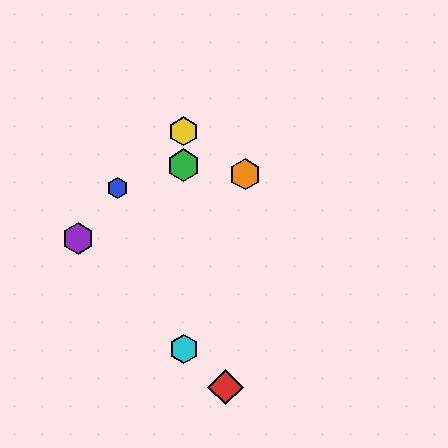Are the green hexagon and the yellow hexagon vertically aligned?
Yes, both are at x≈184.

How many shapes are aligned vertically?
3 shapes (the green hexagon, the yellow hexagon, the cyan hexagon) are aligned vertically.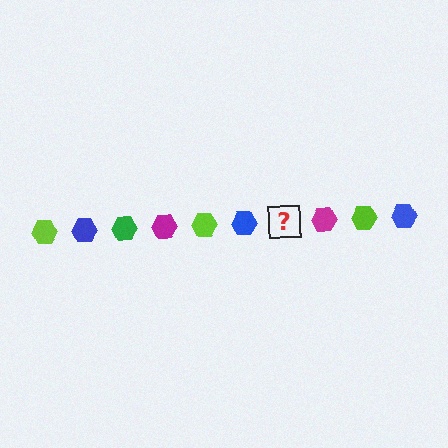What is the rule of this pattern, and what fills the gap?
The rule is that the pattern cycles through lime, blue, green, magenta hexagons. The gap should be filled with a green hexagon.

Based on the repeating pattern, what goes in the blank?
The blank should be a green hexagon.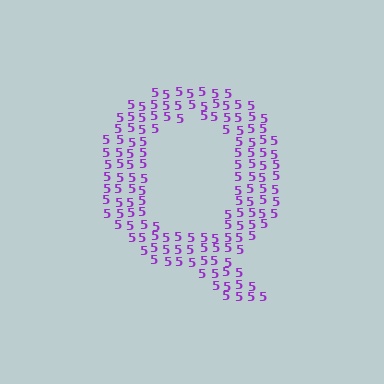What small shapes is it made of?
It is made of small digit 5's.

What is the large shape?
The large shape is the letter Q.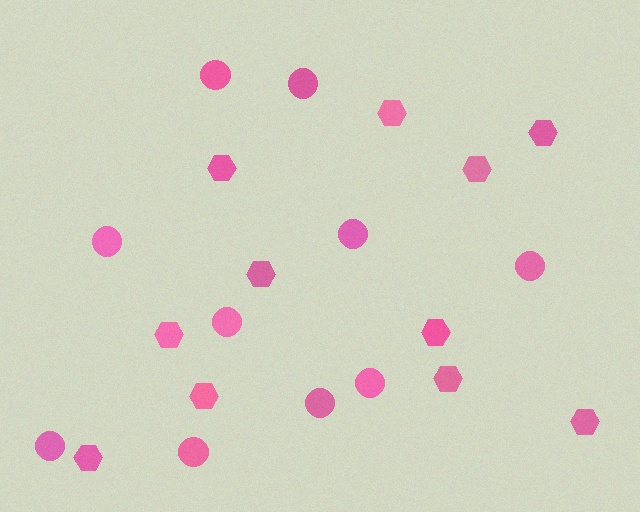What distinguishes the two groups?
There are 2 groups: one group of circles (10) and one group of hexagons (11).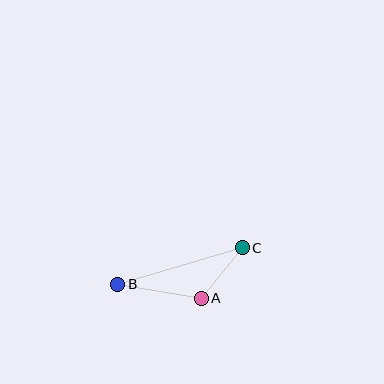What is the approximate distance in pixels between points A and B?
The distance between A and B is approximately 85 pixels.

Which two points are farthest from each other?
Points B and C are farthest from each other.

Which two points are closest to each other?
Points A and C are closest to each other.